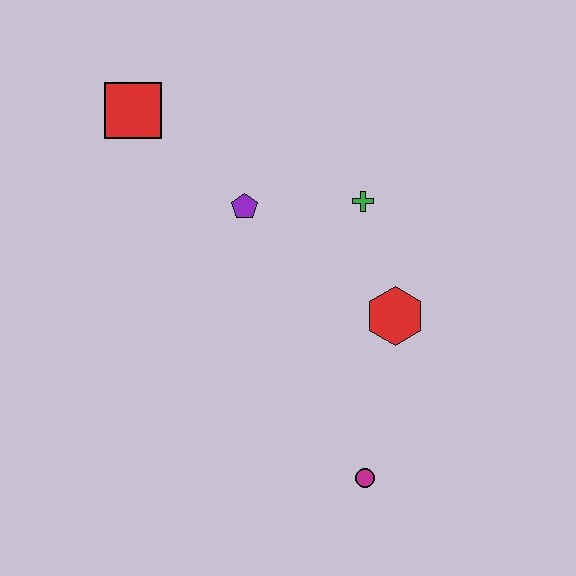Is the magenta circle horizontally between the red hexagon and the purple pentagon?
Yes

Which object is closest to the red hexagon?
The green cross is closest to the red hexagon.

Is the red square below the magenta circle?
No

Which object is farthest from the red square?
The magenta circle is farthest from the red square.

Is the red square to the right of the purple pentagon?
No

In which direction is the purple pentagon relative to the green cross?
The purple pentagon is to the left of the green cross.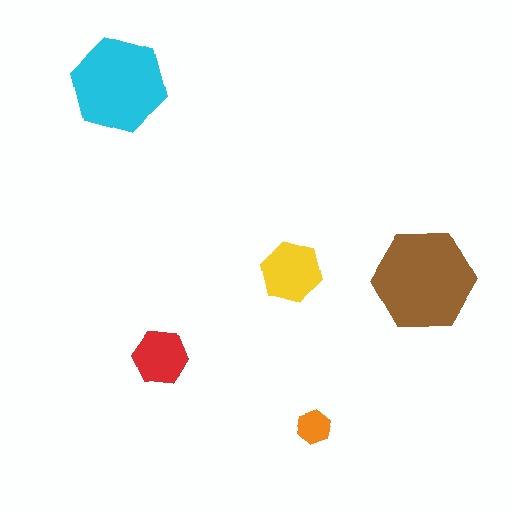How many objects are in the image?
There are 5 objects in the image.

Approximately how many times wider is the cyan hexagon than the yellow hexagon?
About 1.5 times wider.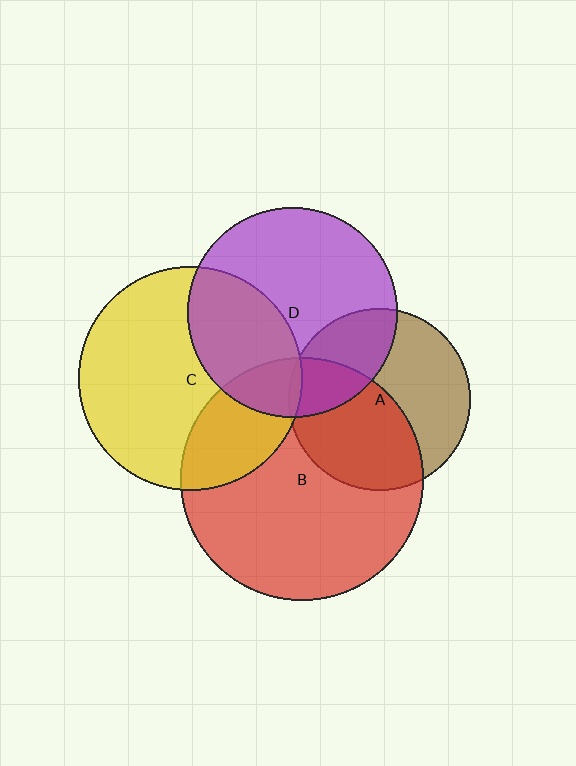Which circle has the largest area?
Circle B (red).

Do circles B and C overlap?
Yes.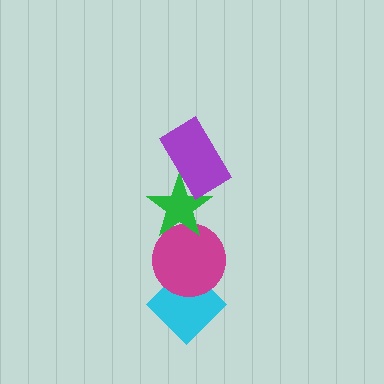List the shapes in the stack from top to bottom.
From top to bottom: the purple rectangle, the green star, the magenta circle, the cyan diamond.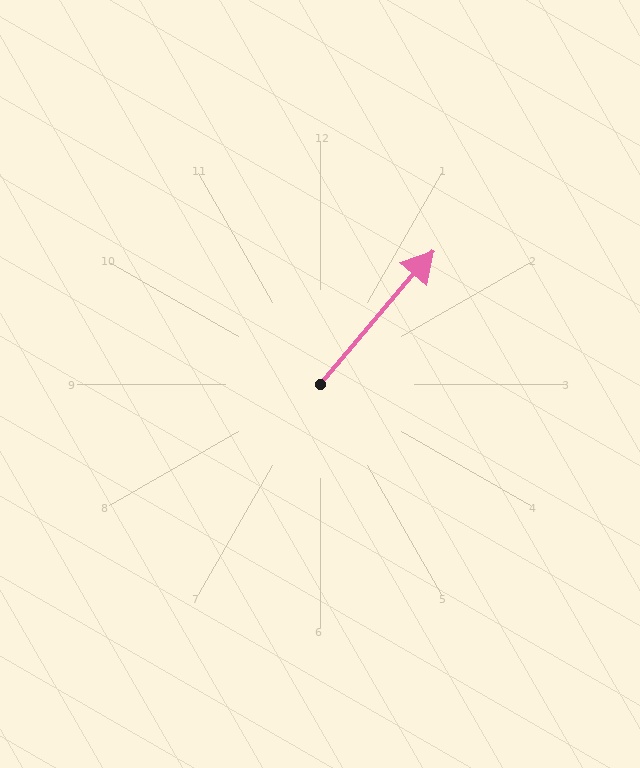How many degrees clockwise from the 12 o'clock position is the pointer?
Approximately 40 degrees.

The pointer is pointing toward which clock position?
Roughly 1 o'clock.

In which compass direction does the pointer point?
Northeast.